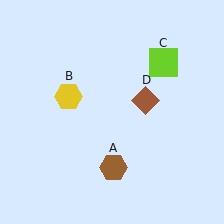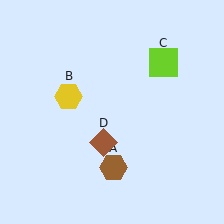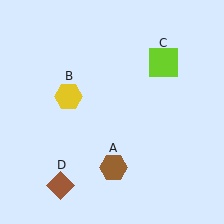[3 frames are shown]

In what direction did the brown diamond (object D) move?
The brown diamond (object D) moved down and to the left.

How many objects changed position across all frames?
1 object changed position: brown diamond (object D).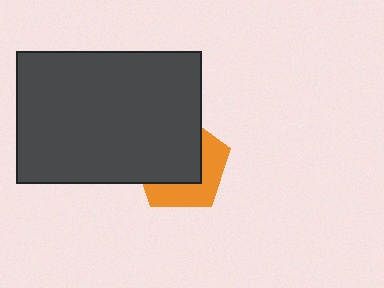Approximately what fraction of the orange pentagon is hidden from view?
Roughly 57% of the orange pentagon is hidden behind the dark gray rectangle.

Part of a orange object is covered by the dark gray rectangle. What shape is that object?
It is a pentagon.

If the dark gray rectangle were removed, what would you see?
You would see the complete orange pentagon.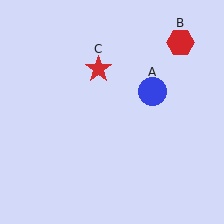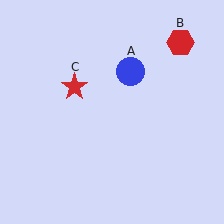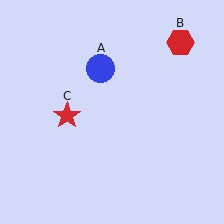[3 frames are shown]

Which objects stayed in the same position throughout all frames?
Red hexagon (object B) remained stationary.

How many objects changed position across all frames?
2 objects changed position: blue circle (object A), red star (object C).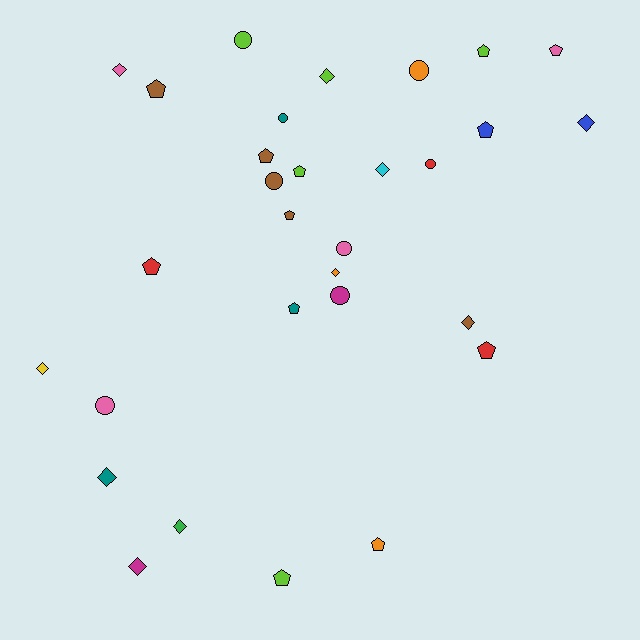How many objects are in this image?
There are 30 objects.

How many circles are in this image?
There are 8 circles.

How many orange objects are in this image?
There are 3 orange objects.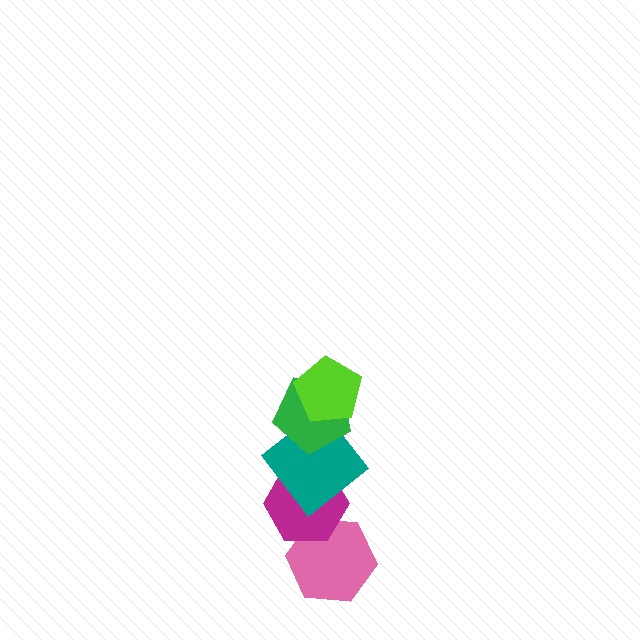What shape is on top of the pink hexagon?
The magenta hexagon is on top of the pink hexagon.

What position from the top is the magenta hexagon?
The magenta hexagon is 4th from the top.